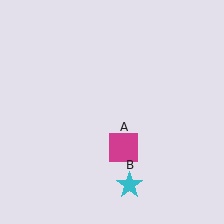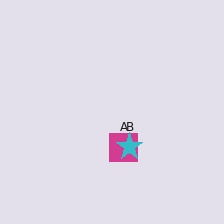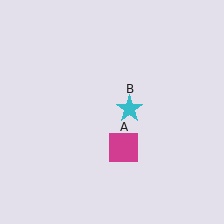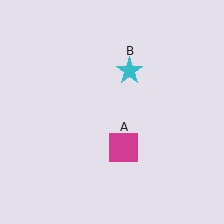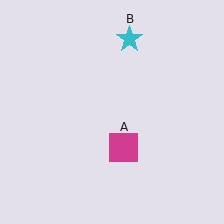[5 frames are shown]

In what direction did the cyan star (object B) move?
The cyan star (object B) moved up.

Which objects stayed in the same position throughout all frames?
Magenta square (object A) remained stationary.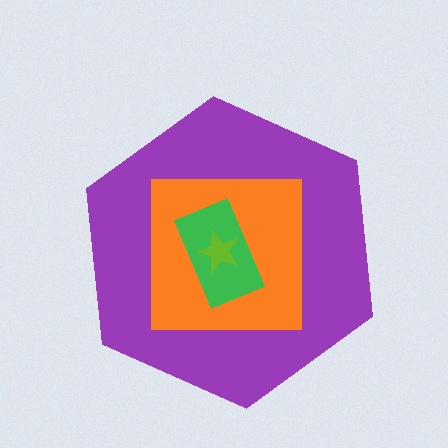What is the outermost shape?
The purple hexagon.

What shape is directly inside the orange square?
The green rectangle.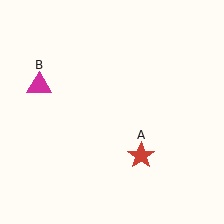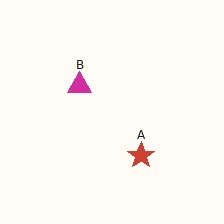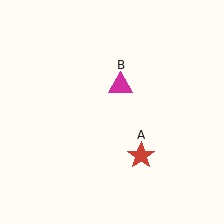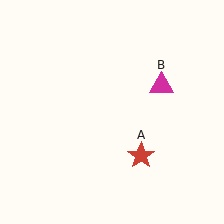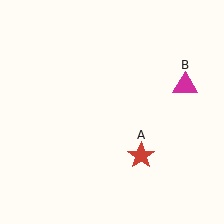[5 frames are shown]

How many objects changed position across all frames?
1 object changed position: magenta triangle (object B).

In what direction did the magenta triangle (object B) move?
The magenta triangle (object B) moved right.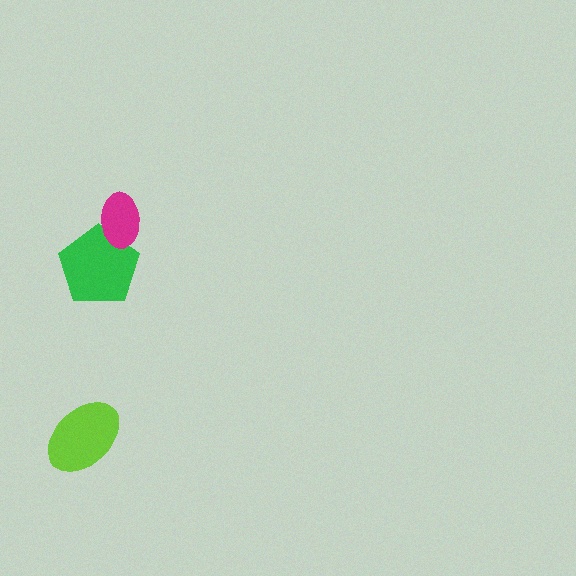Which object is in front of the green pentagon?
The magenta ellipse is in front of the green pentagon.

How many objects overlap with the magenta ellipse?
1 object overlaps with the magenta ellipse.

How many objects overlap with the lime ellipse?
0 objects overlap with the lime ellipse.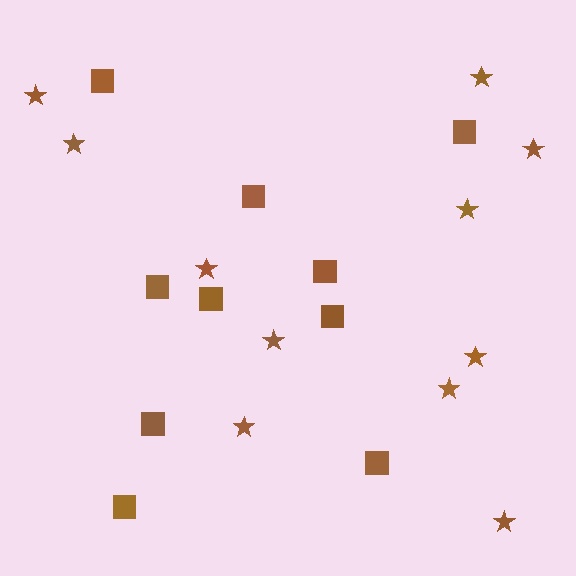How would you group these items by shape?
There are 2 groups: one group of squares (10) and one group of stars (11).